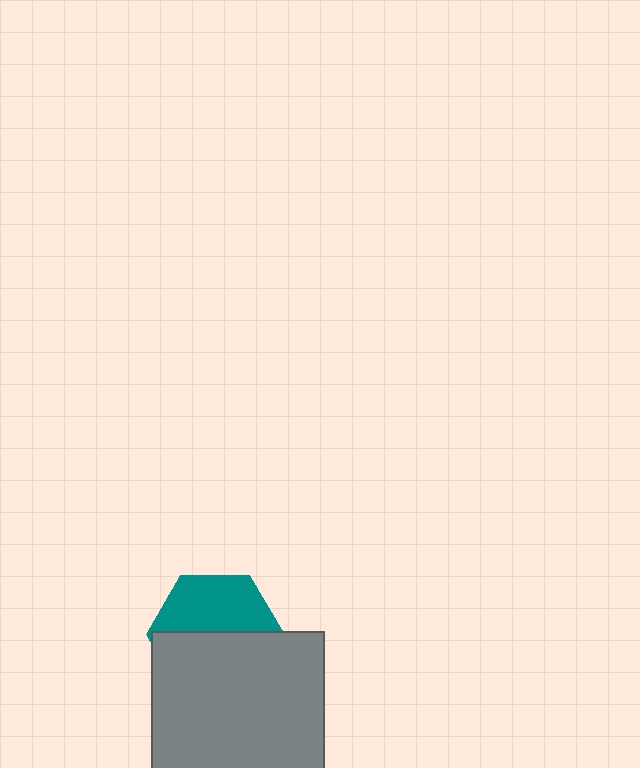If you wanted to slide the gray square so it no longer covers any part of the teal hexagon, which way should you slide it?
Slide it down — that is the most direct way to separate the two shapes.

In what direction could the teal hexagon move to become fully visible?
The teal hexagon could move up. That would shift it out from behind the gray square entirely.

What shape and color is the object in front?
The object in front is a gray square.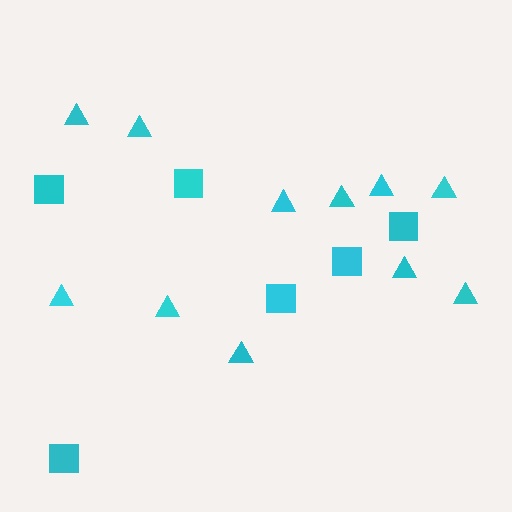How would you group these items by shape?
There are 2 groups: one group of squares (6) and one group of triangles (11).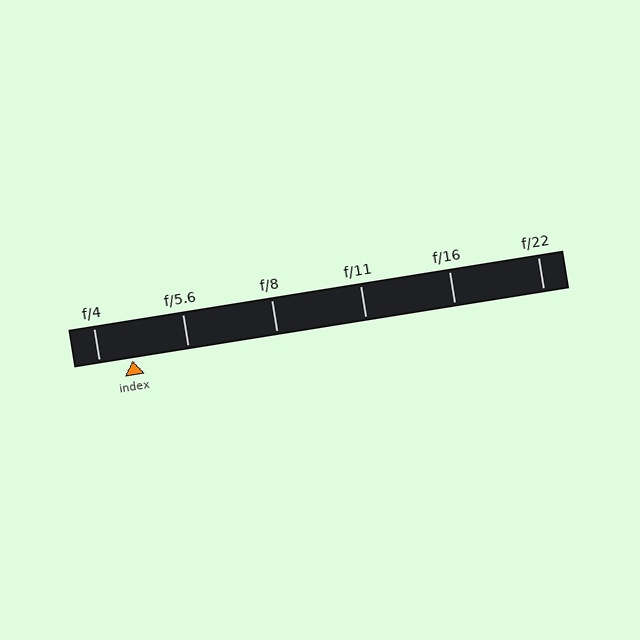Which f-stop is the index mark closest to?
The index mark is closest to f/4.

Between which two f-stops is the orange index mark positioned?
The index mark is between f/4 and f/5.6.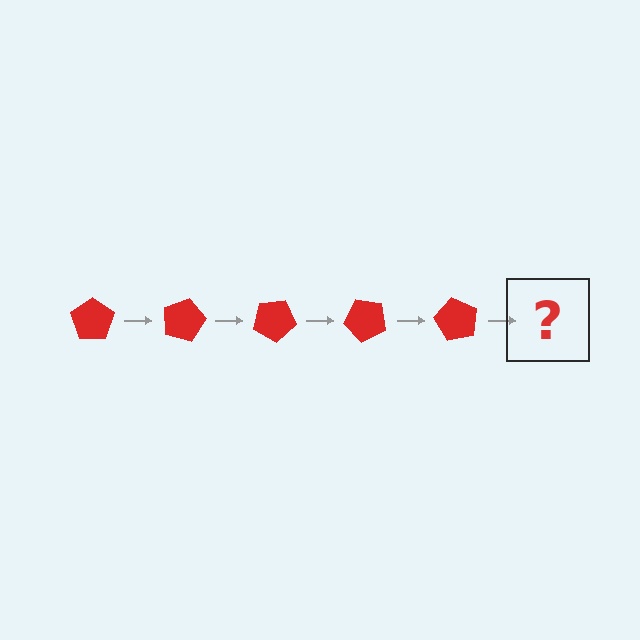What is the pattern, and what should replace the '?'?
The pattern is that the pentagon rotates 15 degrees each step. The '?' should be a red pentagon rotated 75 degrees.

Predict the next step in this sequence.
The next step is a red pentagon rotated 75 degrees.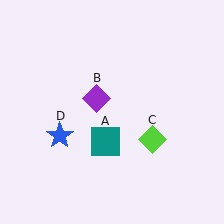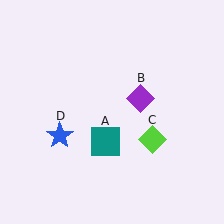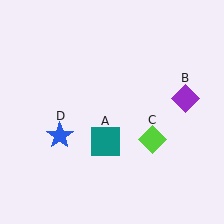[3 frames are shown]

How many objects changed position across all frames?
1 object changed position: purple diamond (object B).